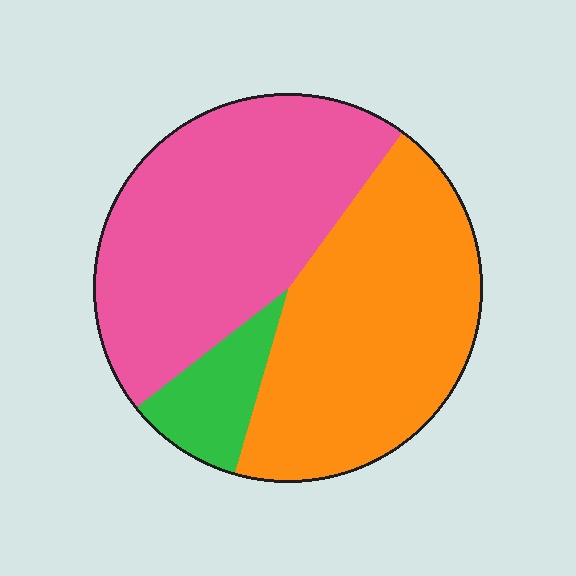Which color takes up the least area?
Green, at roughly 10%.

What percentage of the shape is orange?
Orange takes up between a third and a half of the shape.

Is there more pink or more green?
Pink.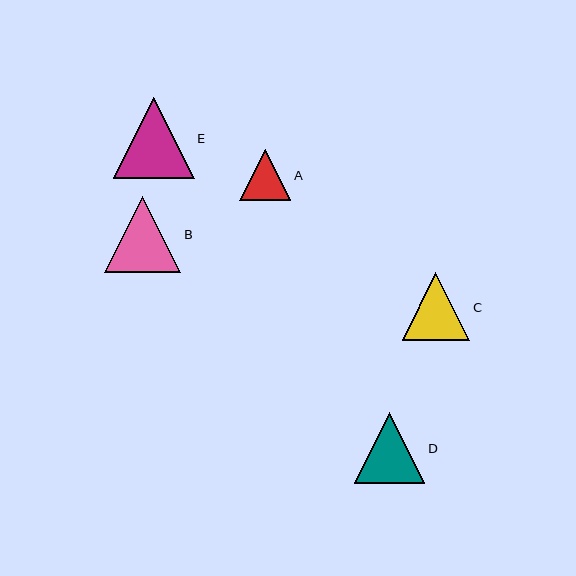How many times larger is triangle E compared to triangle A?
Triangle E is approximately 1.6 times the size of triangle A.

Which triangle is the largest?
Triangle E is the largest with a size of approximately 80 pixels.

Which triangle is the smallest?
Triangle A is the smallest with a size of approximately 51 pixels.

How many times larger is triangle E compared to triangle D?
Triangle E is approximately 1.1 times the size of triangle D.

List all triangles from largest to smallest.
From largest to smallest: E, B, D, C, A.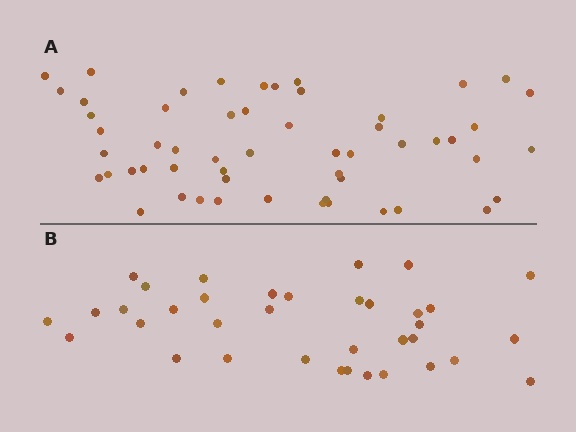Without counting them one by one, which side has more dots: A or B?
Region A (the top region) has more dots.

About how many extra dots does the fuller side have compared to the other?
Region A has approximately 20 more dots than region B.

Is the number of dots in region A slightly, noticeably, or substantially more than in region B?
Region A has substantially more. The ratio is roughly 1.5 to 1.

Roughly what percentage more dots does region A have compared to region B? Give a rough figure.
About 55% more.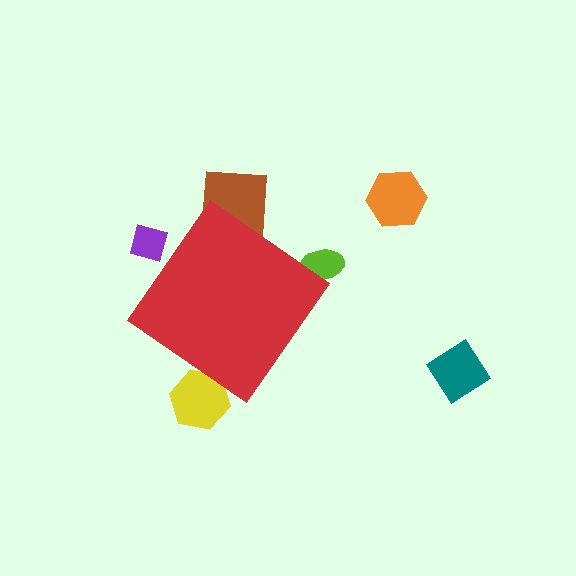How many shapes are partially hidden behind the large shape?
4 shapes are partially hidden.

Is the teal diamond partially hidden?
No, the teal diamond is fully visible.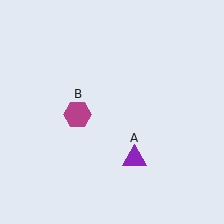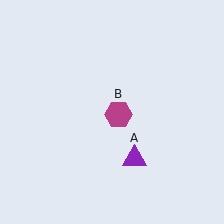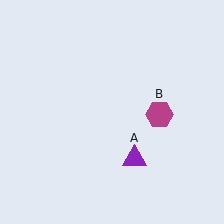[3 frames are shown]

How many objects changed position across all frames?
1 object changed position: magenta hexagon (object B).